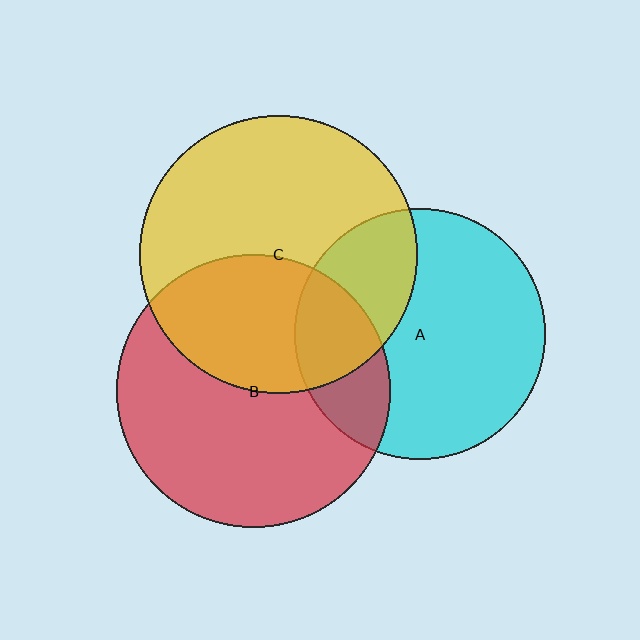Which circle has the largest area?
Circle C (yellow).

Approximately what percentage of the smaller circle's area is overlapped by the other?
Approximately 40%.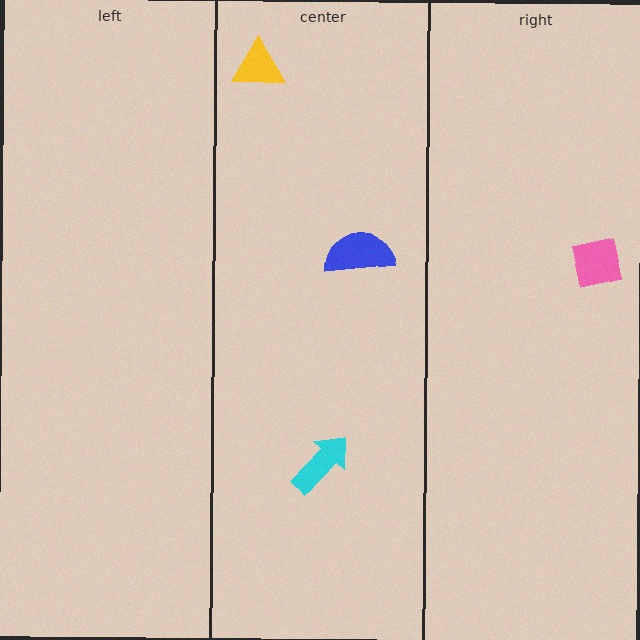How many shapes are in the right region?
1.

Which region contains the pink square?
The right region.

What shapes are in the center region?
The cyan arrow, the blue semicircle, the yellow triangle.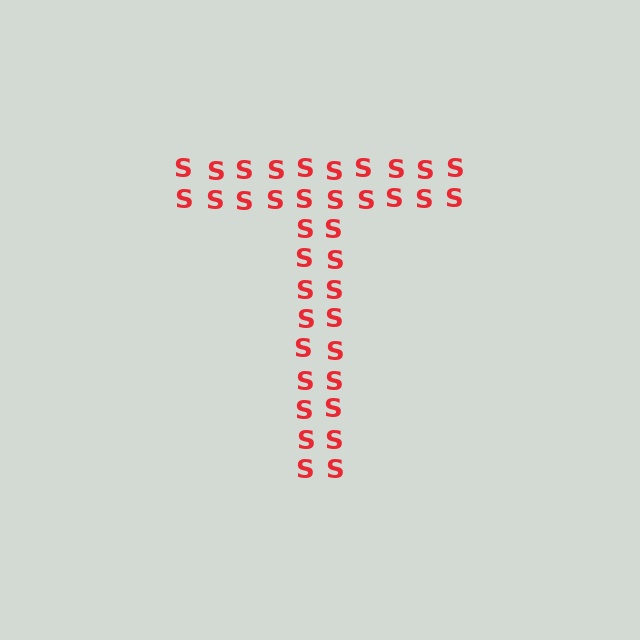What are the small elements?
The small elements are letter S's.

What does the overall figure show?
The overall figure shows the letter T.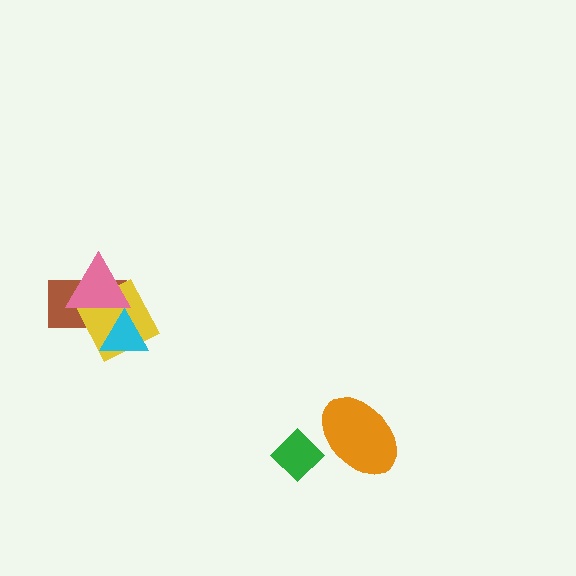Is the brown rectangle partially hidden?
Yes, it is partially covered by another shape.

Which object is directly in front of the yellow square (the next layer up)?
The pink triangle is directly in front of the yellow square.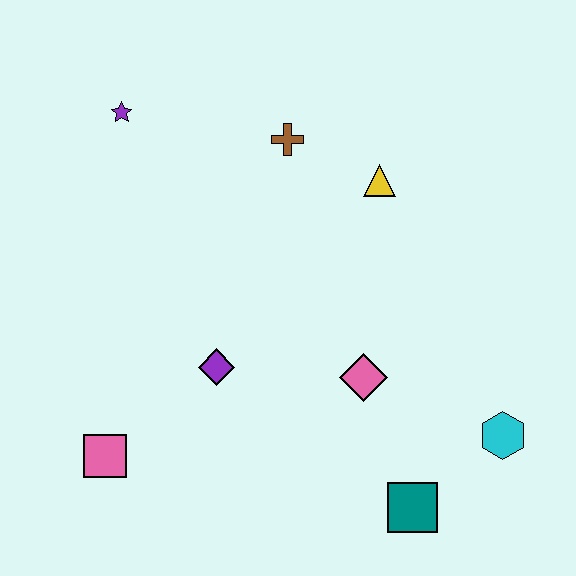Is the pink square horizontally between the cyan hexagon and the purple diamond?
No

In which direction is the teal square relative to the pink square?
The teal square is to the right of the pink square.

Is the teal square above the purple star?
No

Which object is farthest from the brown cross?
The teal square is farthest from the brown cross.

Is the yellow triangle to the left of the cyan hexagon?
Yes